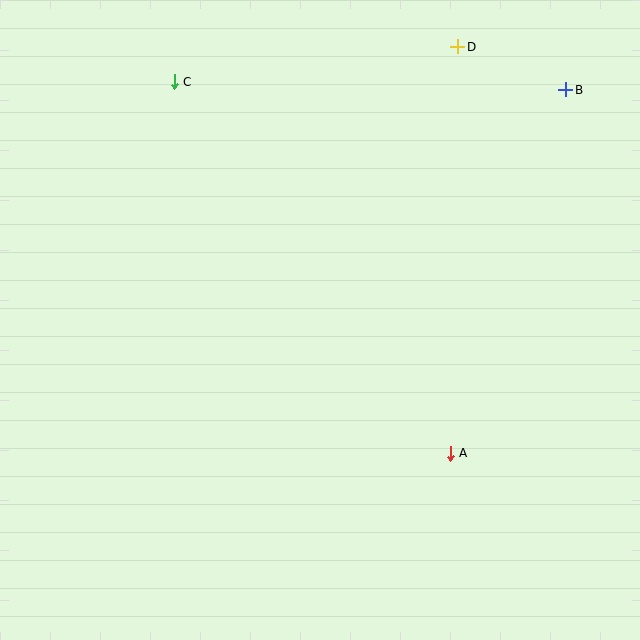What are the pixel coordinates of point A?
Point A is at (450, 453).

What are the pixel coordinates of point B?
Point B is at (566, 90).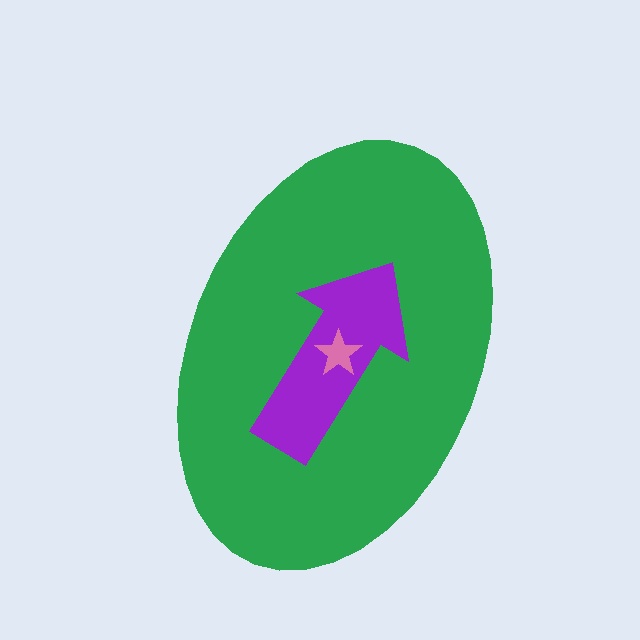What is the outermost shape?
The green ellipse.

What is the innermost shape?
The pink star.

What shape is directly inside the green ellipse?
The purple arrow.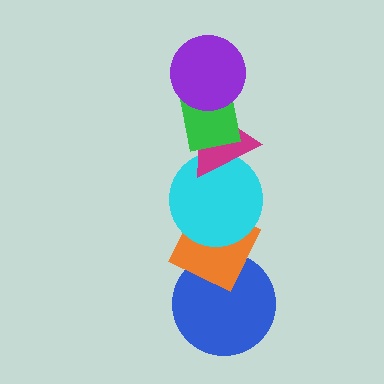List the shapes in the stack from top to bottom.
From top to bottom: the purple circle, the green rectangle, the magenta triangle, the cyan circle, the orange diamond, the blue circle.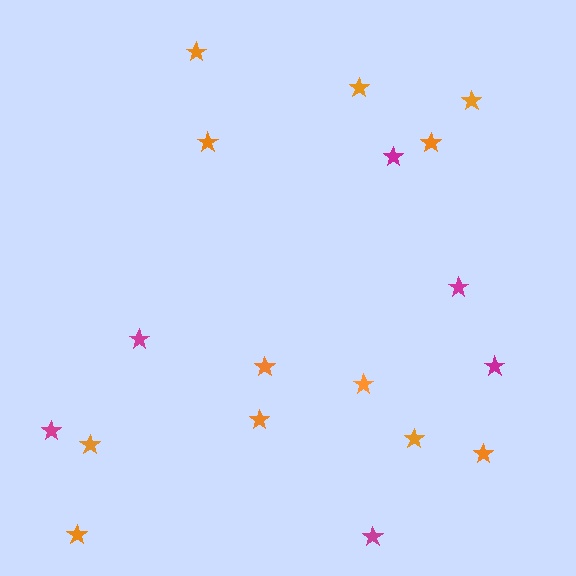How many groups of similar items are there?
There are 2 groups: one group of magenta stars (6) and one group of orange stars (12).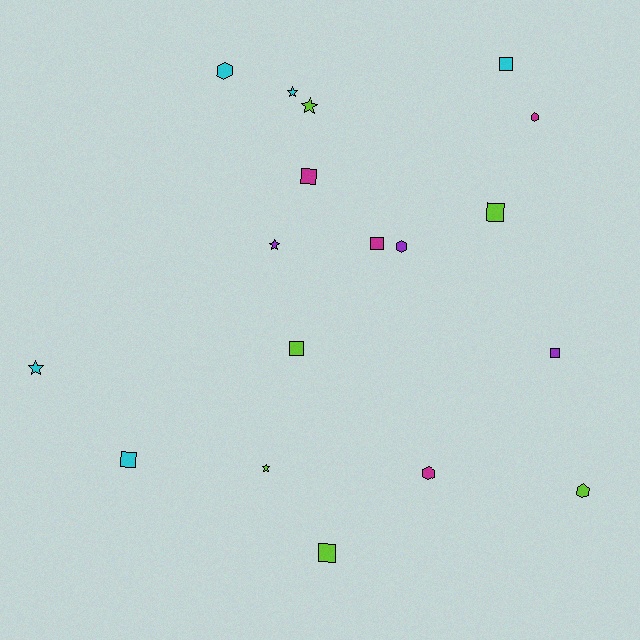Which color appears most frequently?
Lime, with 6 objects.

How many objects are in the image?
There are 18 objects.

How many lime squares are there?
There are 3 lime squares.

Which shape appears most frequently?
Square, with 8 objects.